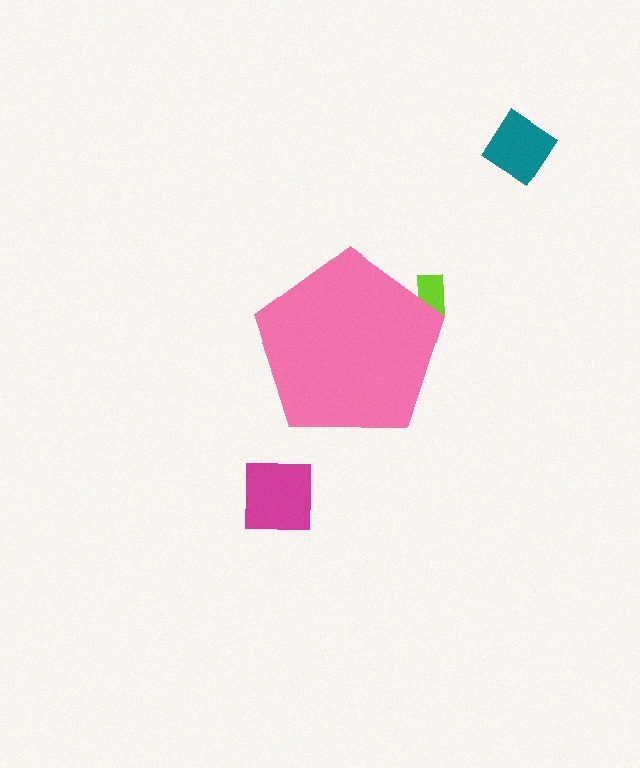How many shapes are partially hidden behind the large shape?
1 shape is partially hidden.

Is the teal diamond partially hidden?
No, the teal diamond is fully visible.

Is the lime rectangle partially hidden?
Yes, the lime rectangle is partially hidden behind the pink pentagon.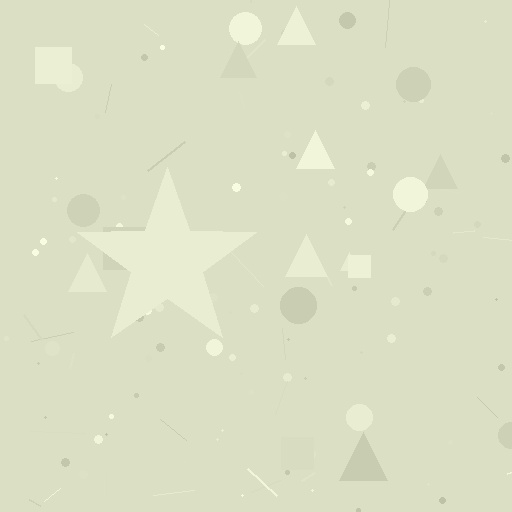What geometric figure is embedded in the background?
A star is embedded in the background.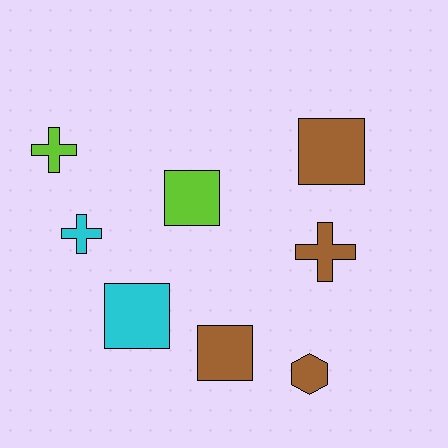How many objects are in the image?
There are 8 objects.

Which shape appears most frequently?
Square, with 4 objects.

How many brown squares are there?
There are 2 brown squares.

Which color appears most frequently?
Brown, with 4 objects.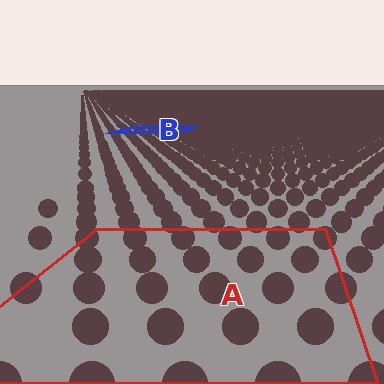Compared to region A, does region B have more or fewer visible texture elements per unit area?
Region B has more texture elements per unit area — they are packed more densely because it is farther away.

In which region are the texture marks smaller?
The texture marks are smaller in region B, because it is farther away.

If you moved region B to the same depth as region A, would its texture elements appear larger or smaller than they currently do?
They would appear larger. At a closer depth, the same texture elements are projected at a bigger on-screen size.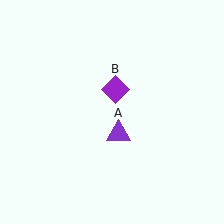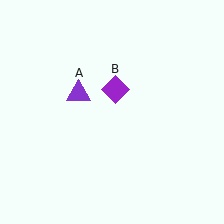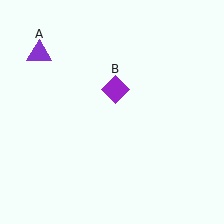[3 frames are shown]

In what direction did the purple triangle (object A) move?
The purple triangle (object A) moved up and to the left.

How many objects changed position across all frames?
1 object changed position: purple triangle (object A).